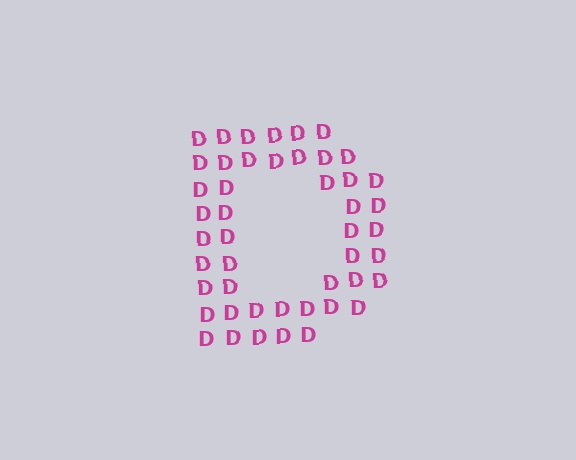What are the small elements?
The small elements are letter D's.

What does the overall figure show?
The overall figure shows the letter D.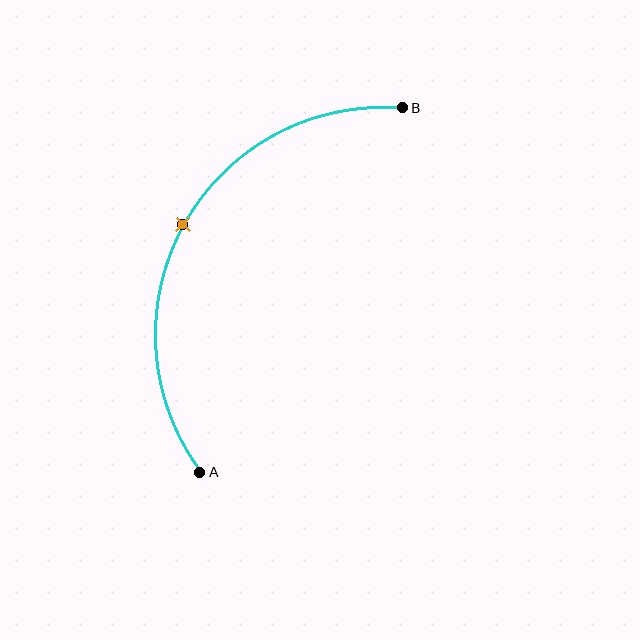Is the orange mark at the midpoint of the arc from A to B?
Yes. The orange mark lies on the arc at equal arc-length from both A and B — it is the arc midpoint.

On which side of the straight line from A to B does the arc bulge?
The arc bulges to the left of the straight line connecting A and B.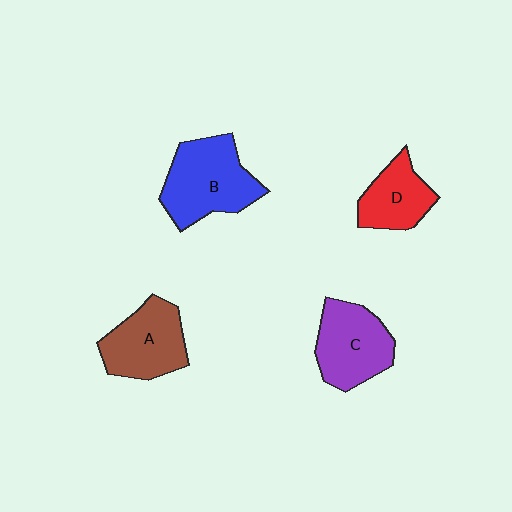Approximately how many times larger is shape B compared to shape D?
Approximately 1.6 times.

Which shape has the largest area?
Shape B (blue).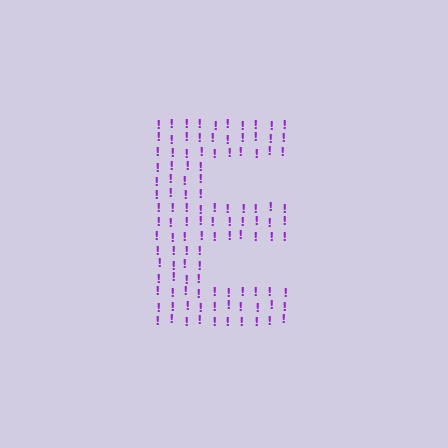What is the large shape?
The large shape is the letter E.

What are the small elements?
The small elements are exclamation marks.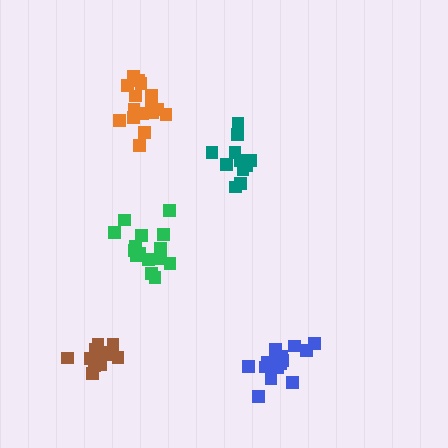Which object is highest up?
The orange cluster is topmost.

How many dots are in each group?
Group 1: 15 dots, Group 2: 12 dots, Group 3: 16 dots, Group 4: 16 dots, Group 5: 12 dots (71 total).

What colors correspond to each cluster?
The clusters are colored: blue, brown, orange, green, teal.